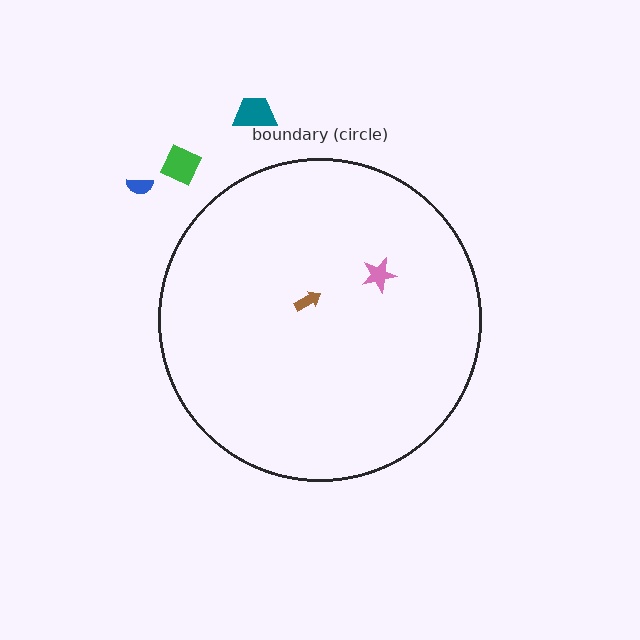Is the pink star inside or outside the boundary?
Inside.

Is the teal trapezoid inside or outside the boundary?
Outside.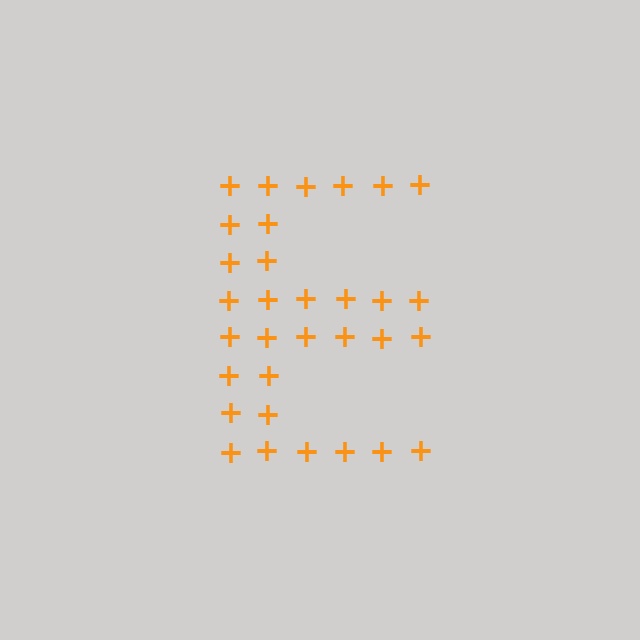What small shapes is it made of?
It is made of small plus signs.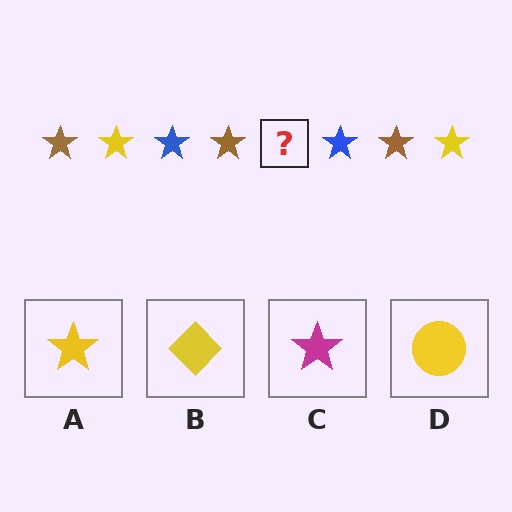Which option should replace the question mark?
Option A.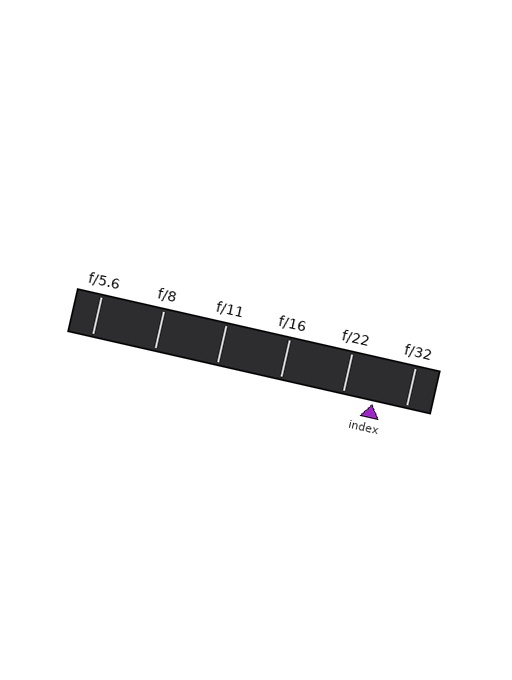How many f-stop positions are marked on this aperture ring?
There are 6 f-stop positions marked.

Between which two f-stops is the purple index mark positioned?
The index mark is between f/22 and f/32.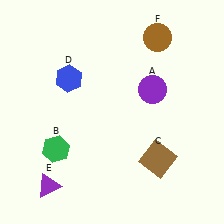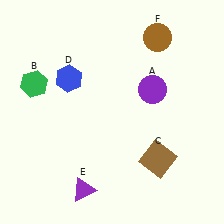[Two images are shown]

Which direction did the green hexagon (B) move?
The green hexagon (B) moved up.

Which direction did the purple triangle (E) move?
The purple triangle (E) moved right.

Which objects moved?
The objects that moved are: the green hexagon (B), the purple triangle (E).